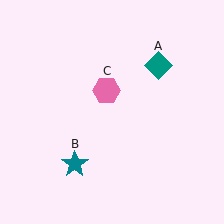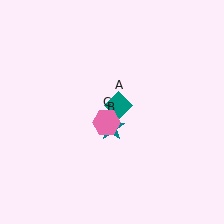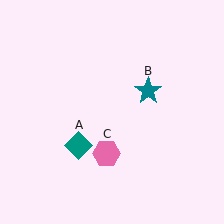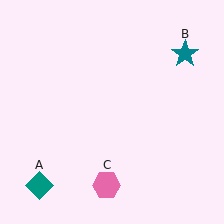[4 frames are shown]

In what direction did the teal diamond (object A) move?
The teal diamond (object A) moved down and to the left.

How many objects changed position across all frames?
3 objects changed position: teal diamond (object A), teal star (object B), pink hexagon (object C).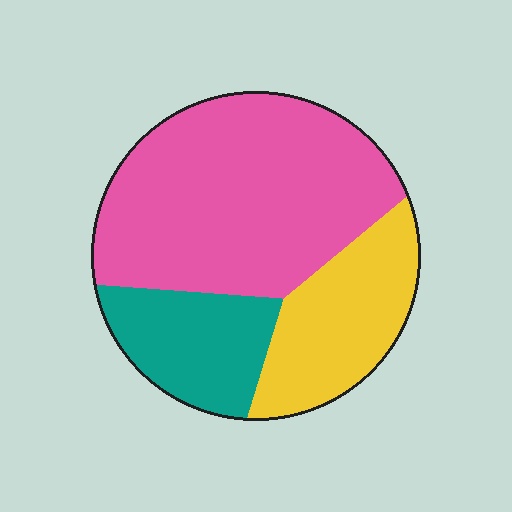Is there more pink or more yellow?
Pink.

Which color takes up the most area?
Pink, at roughly 55%.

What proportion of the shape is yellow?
Yellow takes up about one quarter (1/4) of the shape.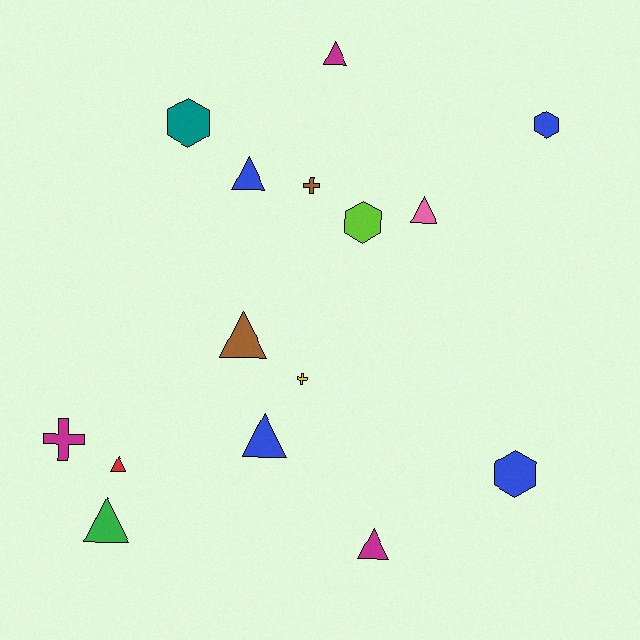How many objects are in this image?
There are 15 objects.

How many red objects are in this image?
There is 1 red object.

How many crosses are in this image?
There are 3 crosses.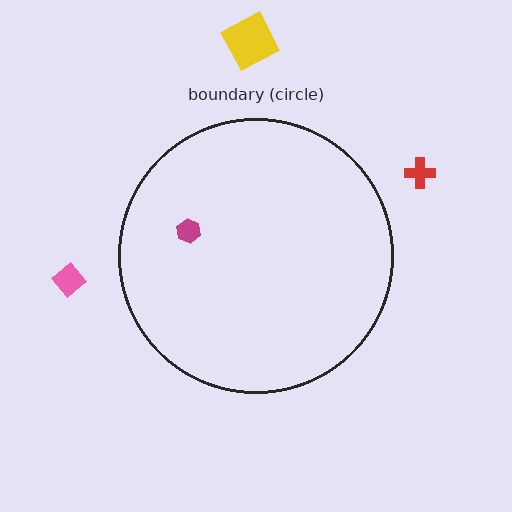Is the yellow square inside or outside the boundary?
Outside.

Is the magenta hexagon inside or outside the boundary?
Inside.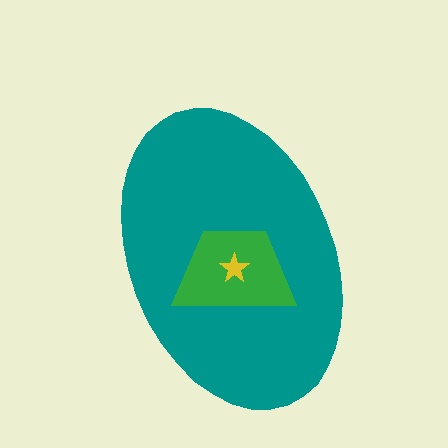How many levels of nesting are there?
3.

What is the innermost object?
The yellow star.